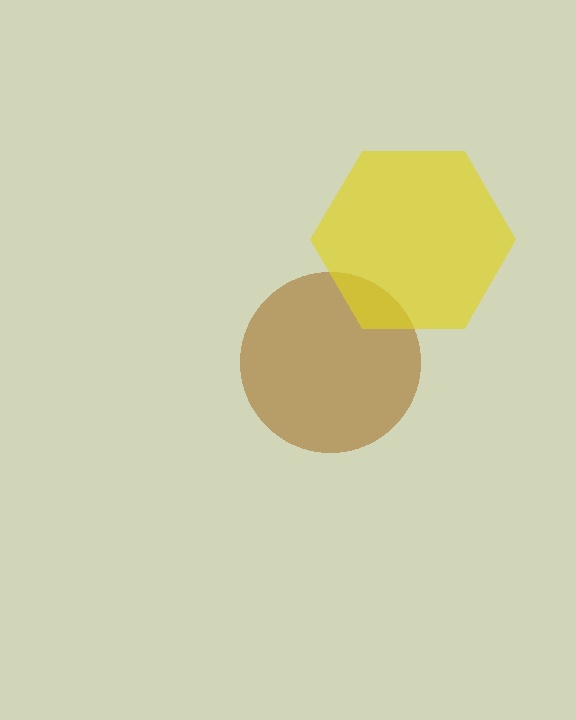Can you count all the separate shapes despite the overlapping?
Yes, there are 2 separate shapes.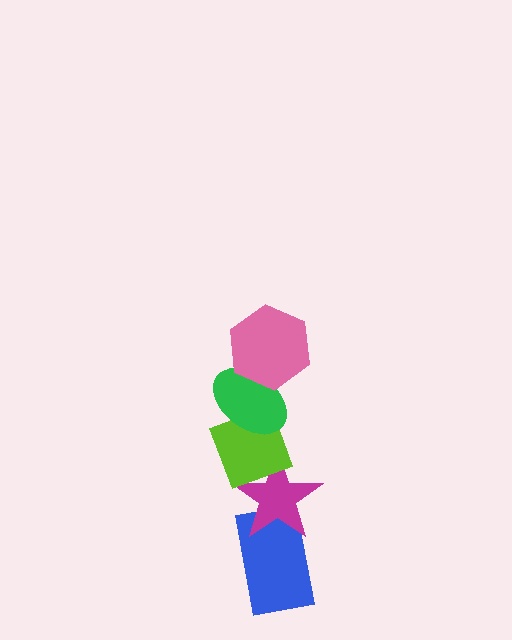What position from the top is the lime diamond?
The lime diamond is 3rd from the top.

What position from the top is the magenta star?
The magenta star is 4th from the top.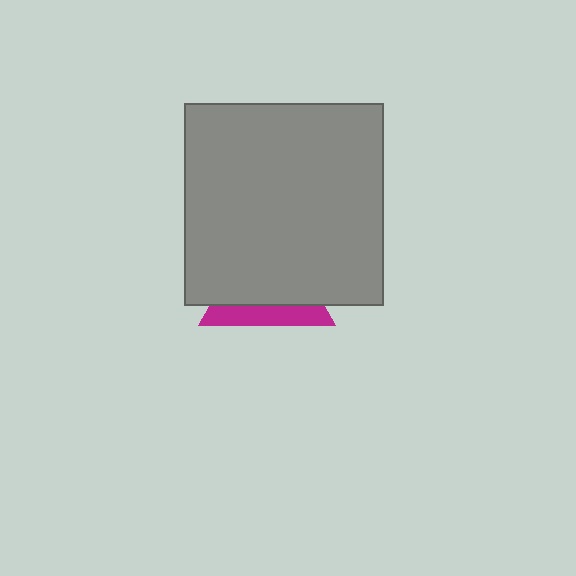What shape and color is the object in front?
The object in front is a gray rectangle.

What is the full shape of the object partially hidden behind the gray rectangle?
The partially hidden object is a magenta triangle.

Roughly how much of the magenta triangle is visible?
A small part of it is visible (roughly 31%).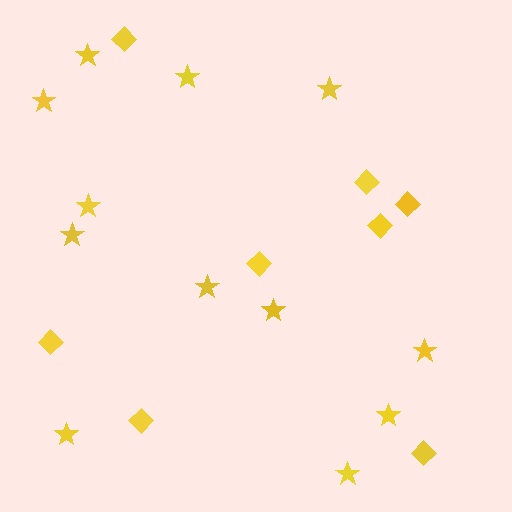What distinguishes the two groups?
There are 2 groups: one group of stars (12) and one group of diamonds (8).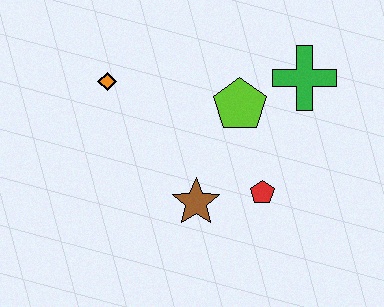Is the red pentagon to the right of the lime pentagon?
Yes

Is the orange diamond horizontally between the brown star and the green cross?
No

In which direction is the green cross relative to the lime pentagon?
The green cross is to the right of the lime pentagon.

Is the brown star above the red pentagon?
No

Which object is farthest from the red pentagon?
The orange diamond is farthest from the red pentagon.